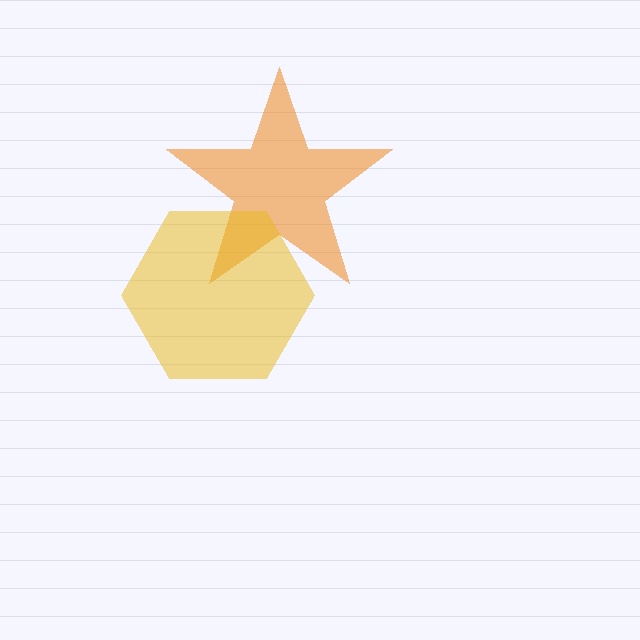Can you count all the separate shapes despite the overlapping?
Yes, there are 2 separate shapes.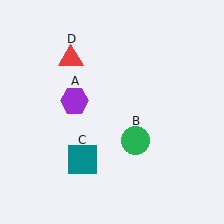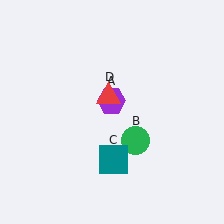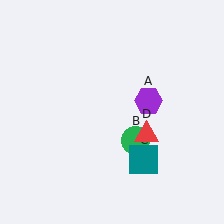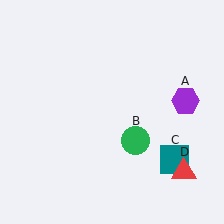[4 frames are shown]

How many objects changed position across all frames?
3 objects changed position: purple hexagon (object A), teal square (object C), red triangle (object D).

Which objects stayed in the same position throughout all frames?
Green circle (object B) remained stationary.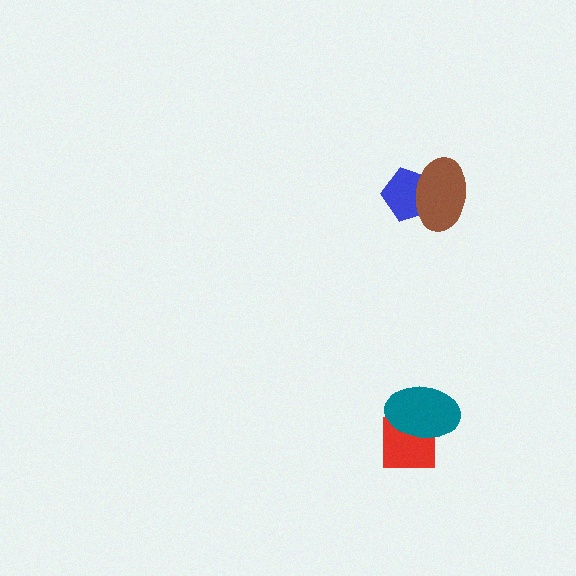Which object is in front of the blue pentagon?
The brown ellipse is in front of the blue pentagon.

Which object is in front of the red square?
The teal ellipse is in front of the red square.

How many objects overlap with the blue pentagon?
1 object overlaps with the blue pentagon.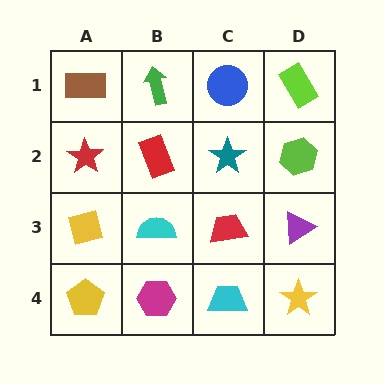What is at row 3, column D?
A purple triangle.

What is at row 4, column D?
A yellow star.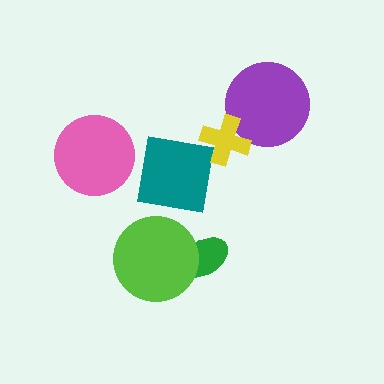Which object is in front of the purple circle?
The yellow cross is in front of the purple circle.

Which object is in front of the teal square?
The yellow cross is in front of the teal square.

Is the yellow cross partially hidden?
No, no other shape covers it.